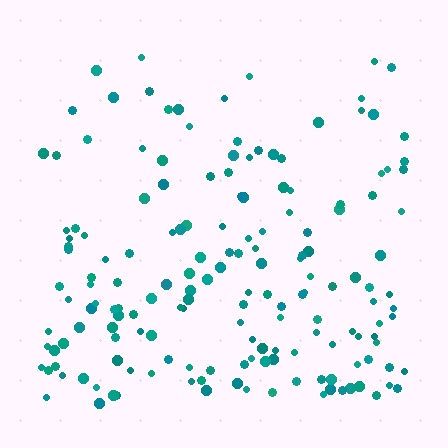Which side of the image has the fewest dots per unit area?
The top.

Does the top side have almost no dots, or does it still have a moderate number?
Still a moderate number, just noticeably fewer than the bottom.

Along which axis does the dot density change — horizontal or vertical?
Vertical.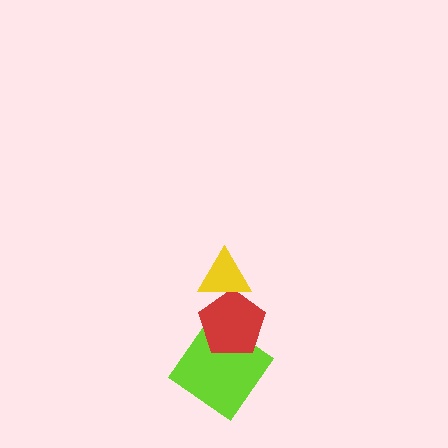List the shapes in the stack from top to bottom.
From top to bottom: the yellow triangle, the red pentagon, the lime diamond.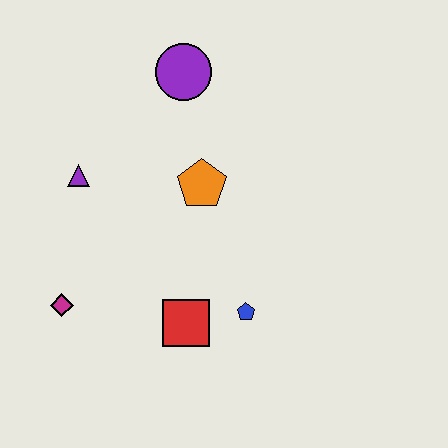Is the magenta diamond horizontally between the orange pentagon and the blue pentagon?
No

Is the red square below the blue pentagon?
Yes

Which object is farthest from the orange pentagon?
The magenta diamond is farthest from the orange pentagon.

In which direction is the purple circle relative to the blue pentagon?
The purple circle is above the blue pentagon.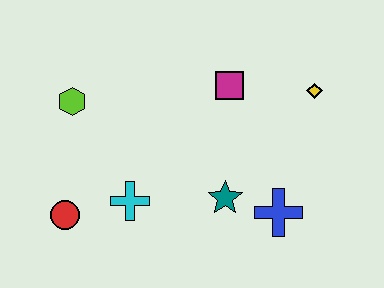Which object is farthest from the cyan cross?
The yellow diamond is farthest from the cyan cross.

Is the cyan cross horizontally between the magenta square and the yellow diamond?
No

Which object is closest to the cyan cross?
The red circle is closest to the cyan cross.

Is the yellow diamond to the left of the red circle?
No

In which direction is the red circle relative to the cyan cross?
The red circle is to the left of the cyan cross.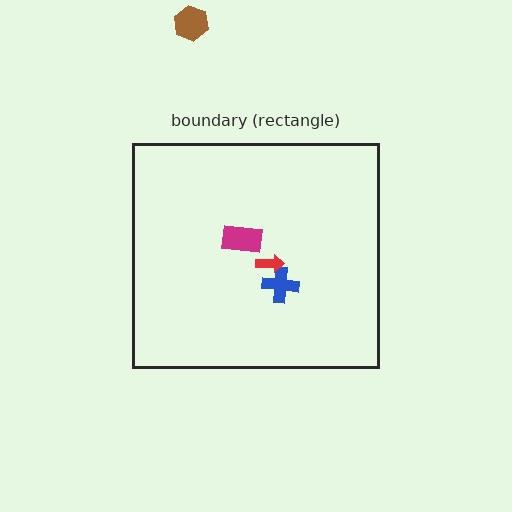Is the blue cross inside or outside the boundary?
Inside.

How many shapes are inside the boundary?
3 inside, 1 outside.